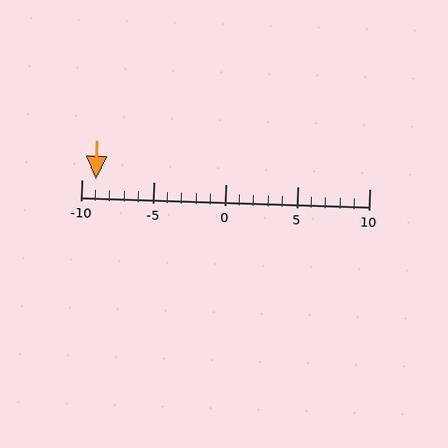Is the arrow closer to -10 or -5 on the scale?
The arrow is closer to -10.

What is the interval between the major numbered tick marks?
The major tick marks are spaced 5 units apart.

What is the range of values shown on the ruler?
The ruler shows values from -10 to 10.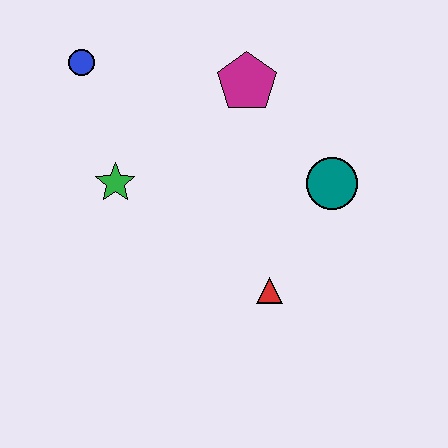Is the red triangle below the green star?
Yes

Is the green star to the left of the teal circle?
Yes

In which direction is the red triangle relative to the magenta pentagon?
The red triangle is below the magenta pentagon.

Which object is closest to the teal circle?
The red triangle is closest to the teal circle.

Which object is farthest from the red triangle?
The blue circle is farthest from the red triangle.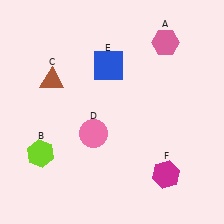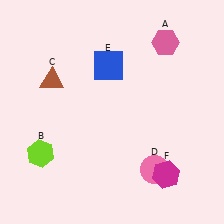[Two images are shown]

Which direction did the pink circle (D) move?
The pink circle (D) moved right.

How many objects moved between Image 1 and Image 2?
1 object moved between the two images.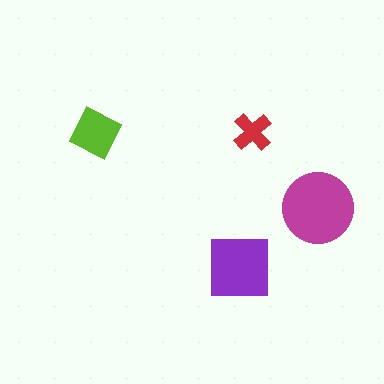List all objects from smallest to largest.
The red cross, the lime diamond, the purple square, the magenta circle.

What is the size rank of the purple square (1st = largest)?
2nd.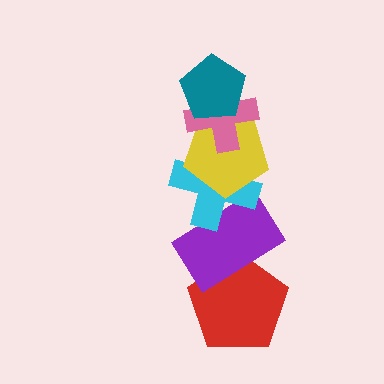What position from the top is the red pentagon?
The red pentagon is 6th from the top.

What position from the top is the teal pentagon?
The teal pentagon is 1st from the top.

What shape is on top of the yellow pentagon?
The pink cross is on top of the yellow pentagon.